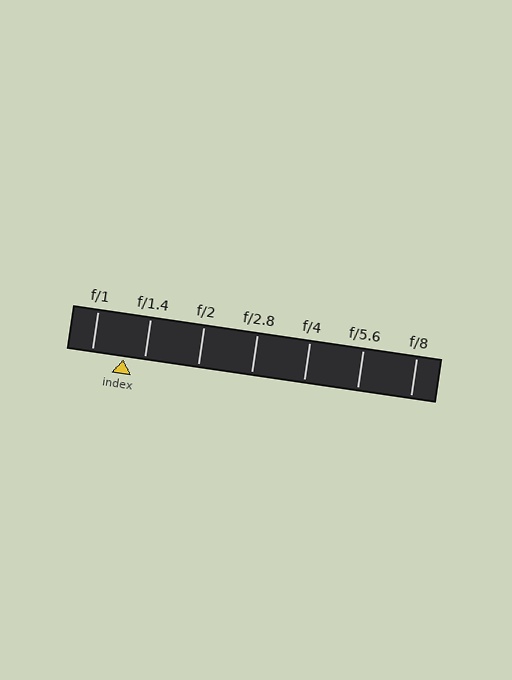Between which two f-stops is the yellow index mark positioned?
The index mark is between f/1 and f/1.4.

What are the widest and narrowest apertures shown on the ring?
The widest aperture shown is f/1 and the narrowest is f/8.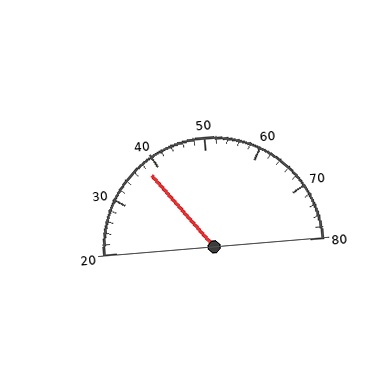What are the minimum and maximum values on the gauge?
The gauge ranges from 20 to 80.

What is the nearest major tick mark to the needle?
The nearest major tick mark is 40.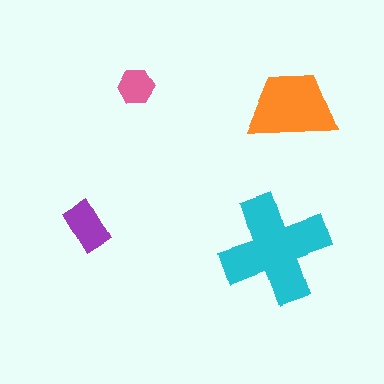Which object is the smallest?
The pink hexagon.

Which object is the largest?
The cyan cross.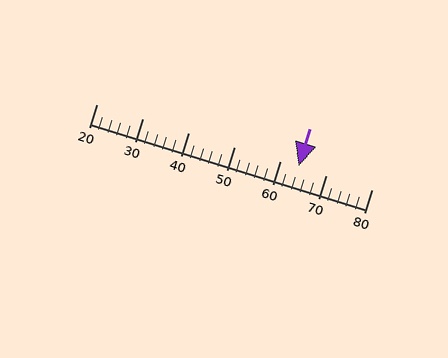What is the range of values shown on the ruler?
The ruler shows values from 20 to 80.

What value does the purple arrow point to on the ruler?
The purple arrow points to approximately 64.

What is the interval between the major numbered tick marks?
The major tick marks are spaced 10 units apart.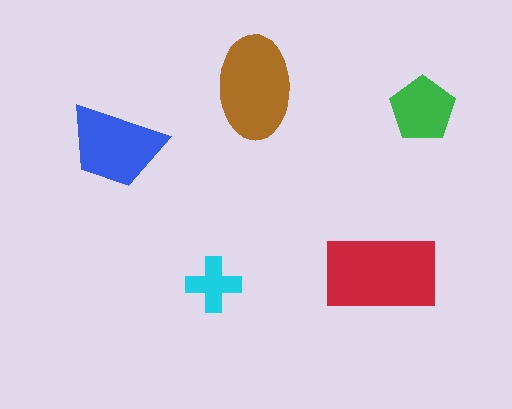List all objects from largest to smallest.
The red rectangle, the brown ellipse, the blue trapezoid, the green pentagon, the cyan cross.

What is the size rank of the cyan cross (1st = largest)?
5th.